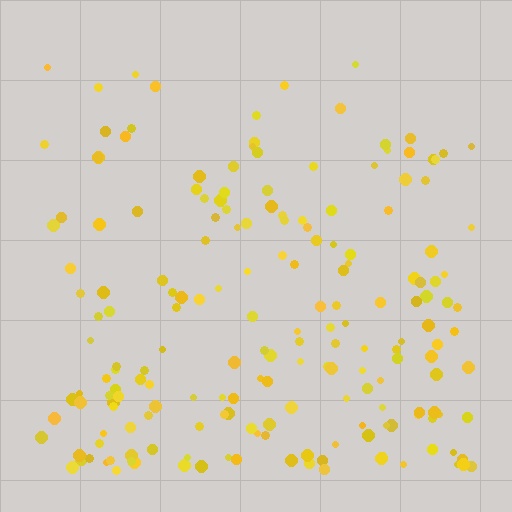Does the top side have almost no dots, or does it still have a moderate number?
Still a moderate number, just noticeably fewer than the bottom.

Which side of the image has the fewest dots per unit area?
The top.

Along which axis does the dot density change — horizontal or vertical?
Vertical.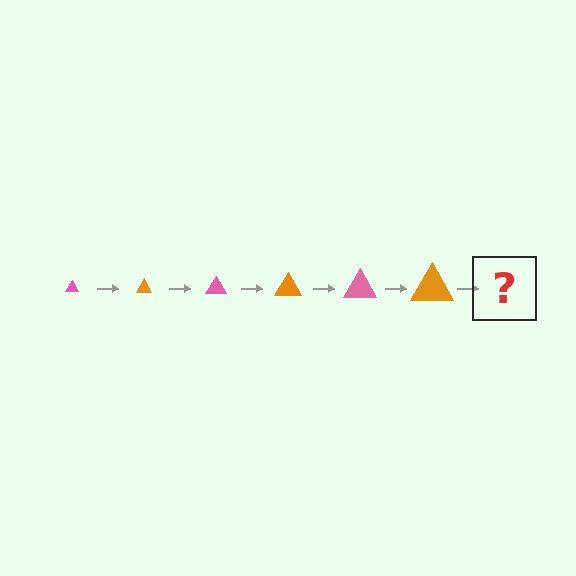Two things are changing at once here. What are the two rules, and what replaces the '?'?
The two rules are that the triangle grows larger each step and the color cycles through pink and orange. The '?' should be a pink triangle, larger than the previous one.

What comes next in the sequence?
The next element should be a pink triangle, larger than the previous one.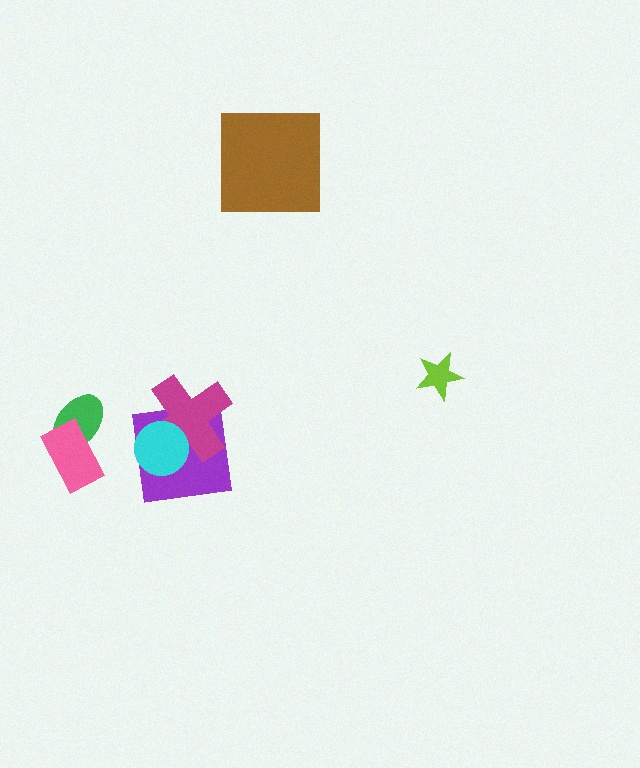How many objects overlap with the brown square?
0 objects overlap with the brown square.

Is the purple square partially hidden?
Yes, it is partially covered by another shape.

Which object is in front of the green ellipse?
The pink rectangle is in front of the green ellipse.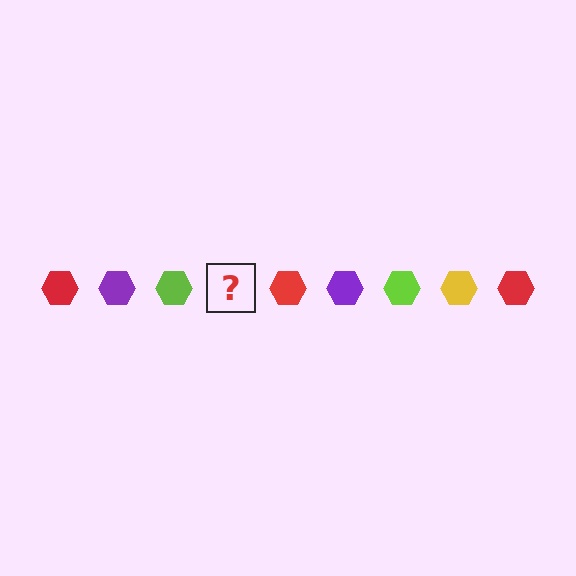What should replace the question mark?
The question mark should be replaced with a yellow hexagon.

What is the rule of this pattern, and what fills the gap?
The rule is that the pattern cycles through red, purple, lime, yellow hexagons. The gap should be filled with a yellow hexagon.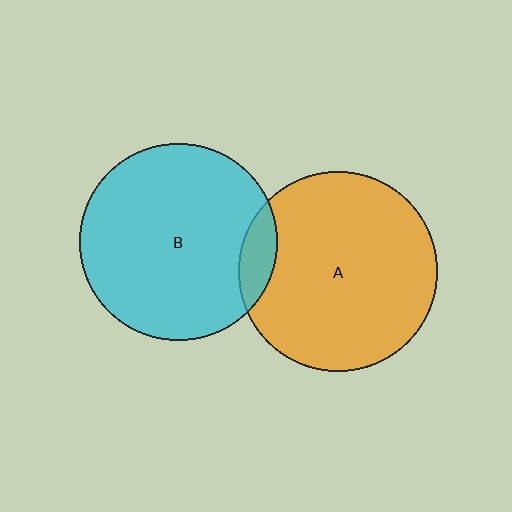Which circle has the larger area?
Circle A (orange).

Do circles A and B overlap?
Yes.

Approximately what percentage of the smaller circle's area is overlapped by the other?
Approximately 10%.